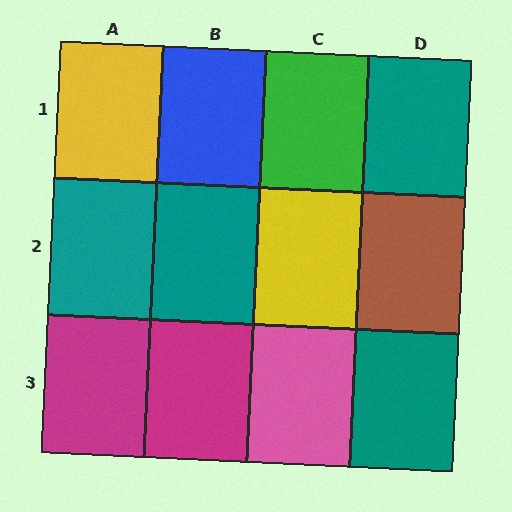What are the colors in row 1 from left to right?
Yellow, blue, green, teal.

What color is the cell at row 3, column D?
Teal.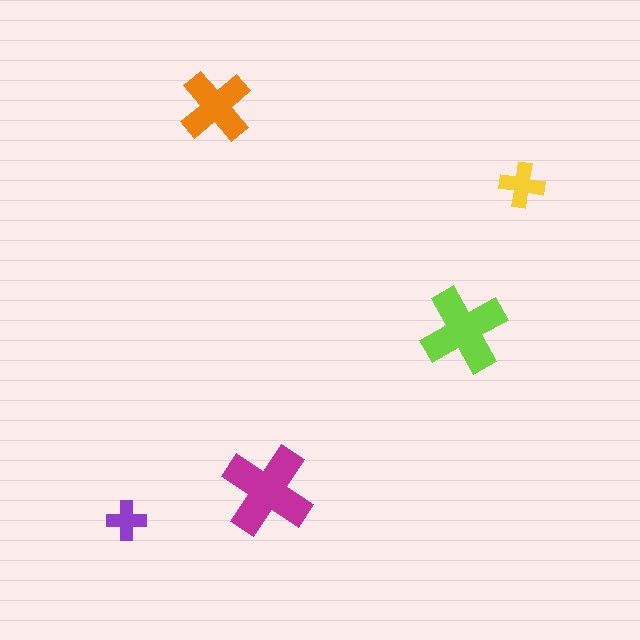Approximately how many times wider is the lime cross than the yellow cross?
About 2 times wider.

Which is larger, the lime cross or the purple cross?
The lime one.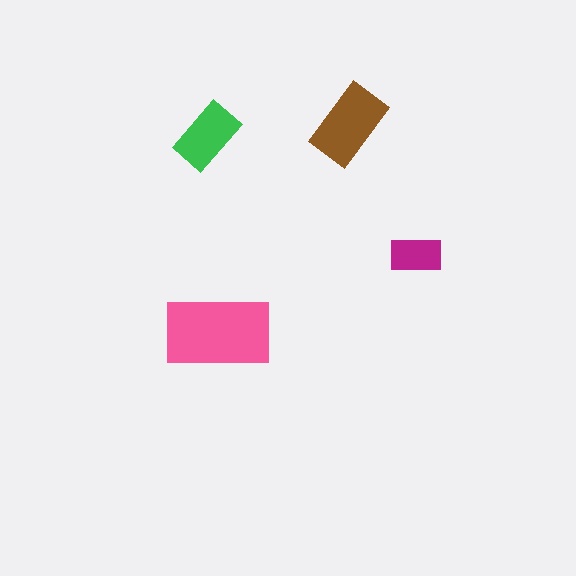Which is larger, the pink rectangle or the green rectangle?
The pink one.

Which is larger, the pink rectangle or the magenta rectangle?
The pink one.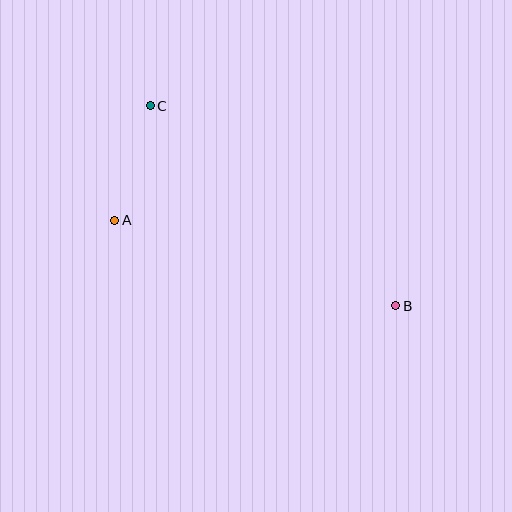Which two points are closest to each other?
Points A and C are closest to each other.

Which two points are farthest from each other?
Points B and C are farthest from each other.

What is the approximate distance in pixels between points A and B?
The distance between A and B is approximately 293 pixels.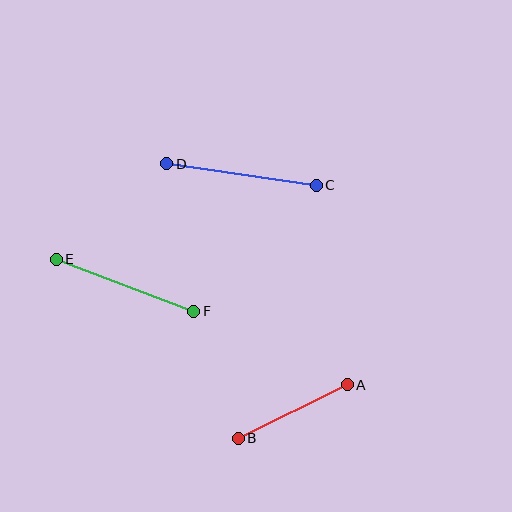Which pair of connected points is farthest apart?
Points C and D are farthest apart.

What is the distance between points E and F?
The distance is approximately 147 pixels.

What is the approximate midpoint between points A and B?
The midpoint is at approximately (293, 411) pixels.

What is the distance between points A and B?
The distance is approximately 121 pixels.